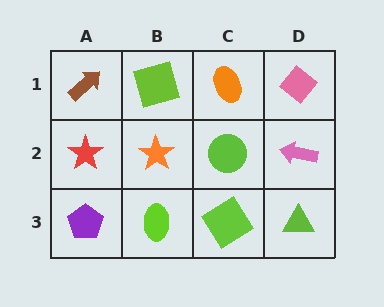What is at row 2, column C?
A lime circle.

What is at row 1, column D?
A pink diamond.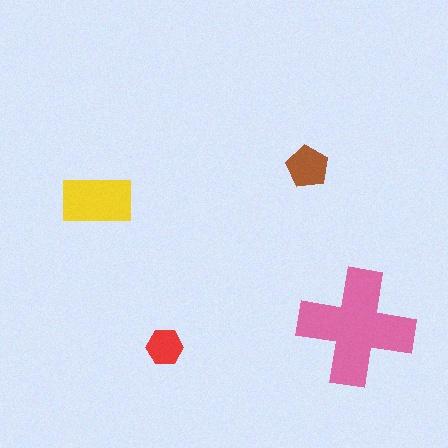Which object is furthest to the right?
The pink cross is rightmost.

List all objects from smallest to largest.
The red hexagon, the brown pentagon, the yellow rectangle, the pink cross.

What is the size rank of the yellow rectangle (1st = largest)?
2nd.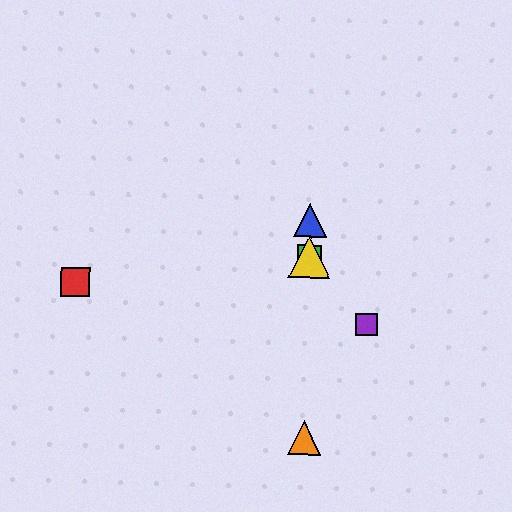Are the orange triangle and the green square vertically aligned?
Yes, both are at x≈304.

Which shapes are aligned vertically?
The blue triangle, the green square, the yellow triangle, the orange triangle are aligned vertically.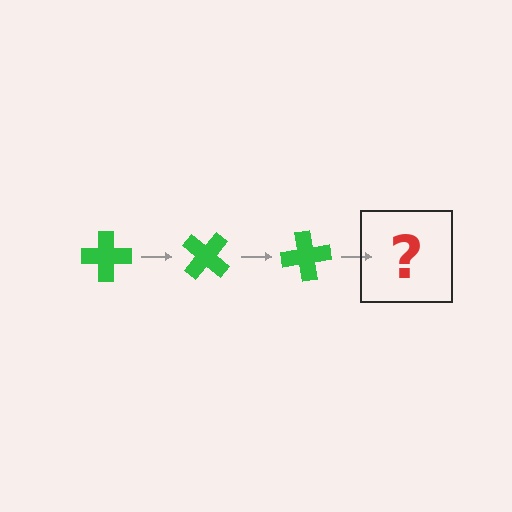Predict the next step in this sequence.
The next step is a green cross rotated 120 degrees.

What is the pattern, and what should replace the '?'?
The pattern is that the cross rotates 40 degrees each step. The '?' should be a green cross rotated 120 degrees.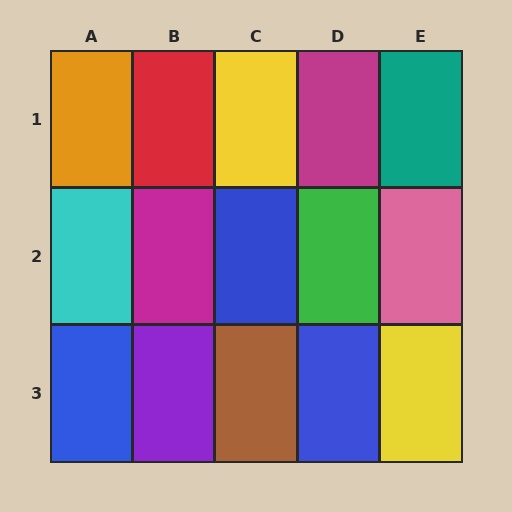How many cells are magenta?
2 cells are magenta.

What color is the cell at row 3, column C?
Brown.